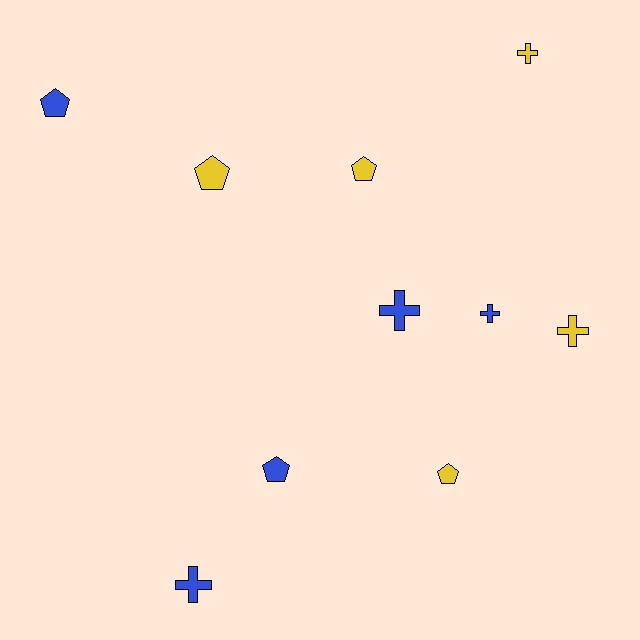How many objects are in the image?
There are 10 objects.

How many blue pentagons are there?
There are 2 blue pentagons.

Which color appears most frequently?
Blue, with 5 objects.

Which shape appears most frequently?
Cross, with 5 objects.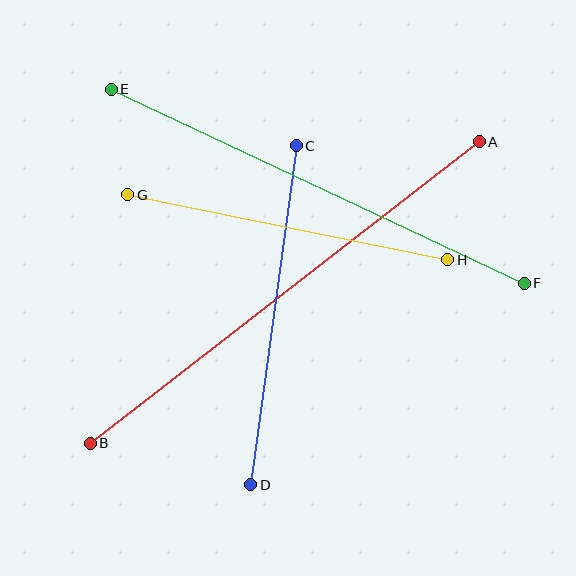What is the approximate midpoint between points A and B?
The midpoint is at approximately (285, 293) pixels.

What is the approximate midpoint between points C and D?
The midpoint is at approximately (273, 315) pixels.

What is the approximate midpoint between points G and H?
The midpoint is at approximately (288, 227) pixels.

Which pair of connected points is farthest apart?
Points A and B are farthest apart.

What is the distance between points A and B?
The distance is approximately 492 pixels.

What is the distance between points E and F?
The distance is approximately 456 pixels.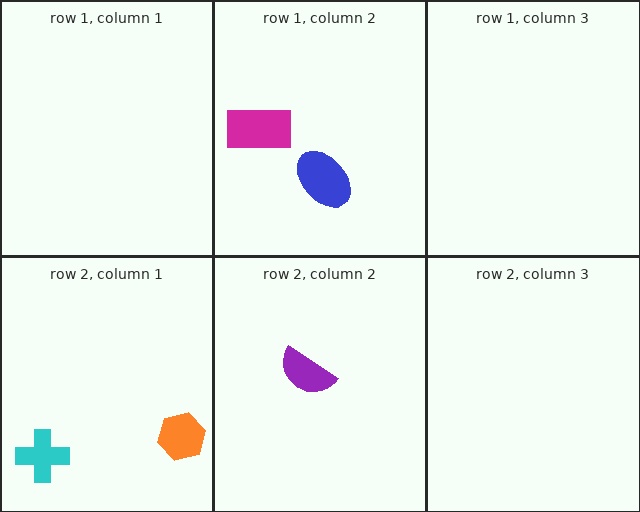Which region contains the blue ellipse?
The row 1, column 2 region.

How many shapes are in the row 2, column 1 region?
2.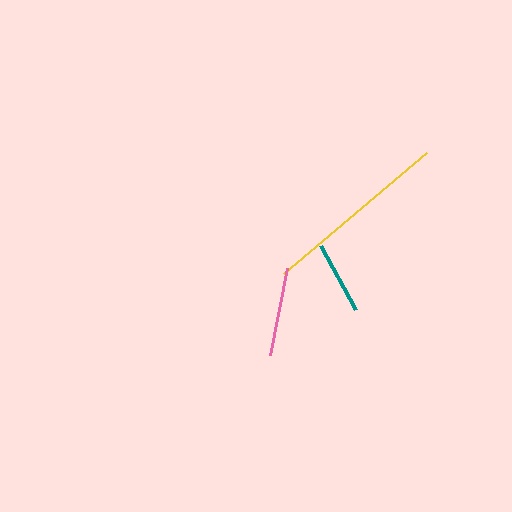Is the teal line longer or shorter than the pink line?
The pink line is longer than the teal line.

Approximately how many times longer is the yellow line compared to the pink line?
The yellow line is approximately 2.1 times the length of the pink line.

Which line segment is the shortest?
The teal line is the shortest at approximately 73 pixels.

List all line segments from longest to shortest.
From longest to shortest: yellow, pink, teal.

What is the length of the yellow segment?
The yellow segment is approximately 188 pixels long.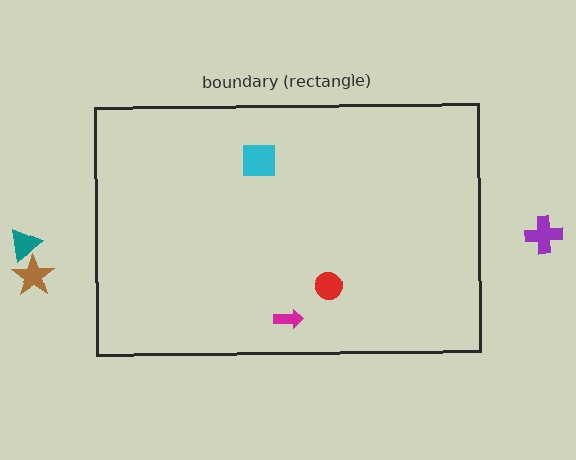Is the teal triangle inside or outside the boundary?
Outside.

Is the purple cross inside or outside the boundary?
Outside.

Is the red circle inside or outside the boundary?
Inside.